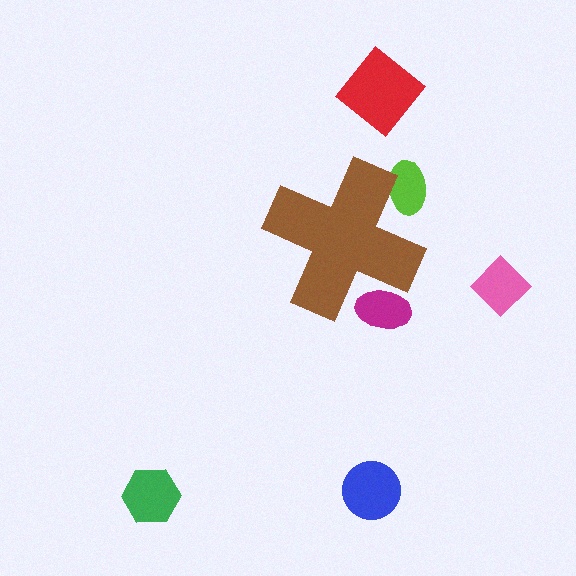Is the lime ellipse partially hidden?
Yes, the lime ellipse is partially hidden behind the brown cross.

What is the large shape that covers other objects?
A brown cross.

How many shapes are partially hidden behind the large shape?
2 shapes are partially hidden.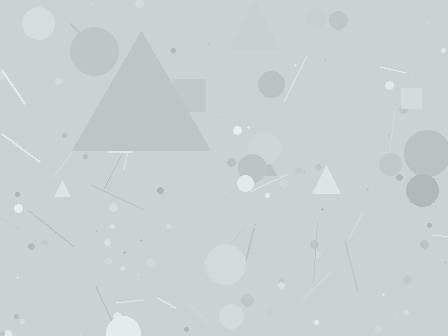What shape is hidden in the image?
A triangle is hidden in the image.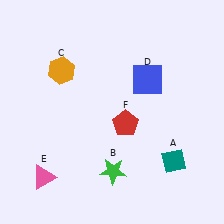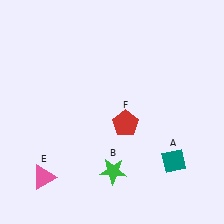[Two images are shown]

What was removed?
The blue square (D), the orange hexagon (C) were removed in Image 2.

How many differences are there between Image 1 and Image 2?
There are 2 differences between the two images.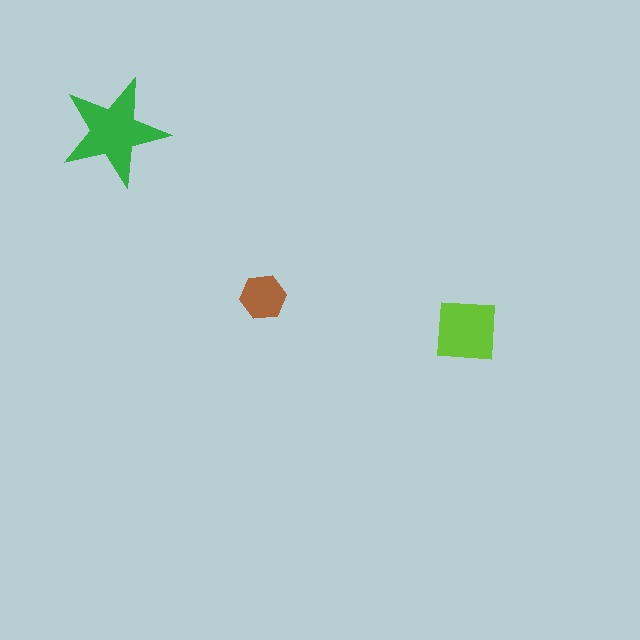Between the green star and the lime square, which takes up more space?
The green star.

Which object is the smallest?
The brown hexagon.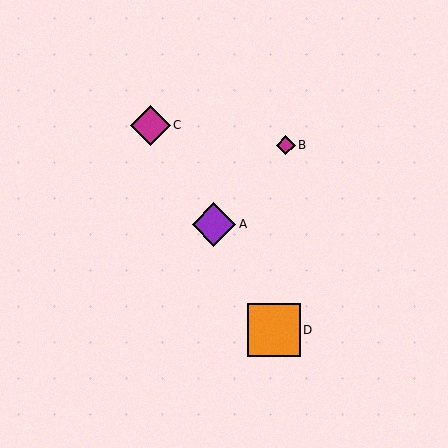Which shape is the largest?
The orange square (labeled D) is the largest.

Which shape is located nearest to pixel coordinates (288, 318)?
The orange square (labeled D) at (274, 330) is nearest to that location.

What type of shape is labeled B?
Shape B is a magenta diamond.